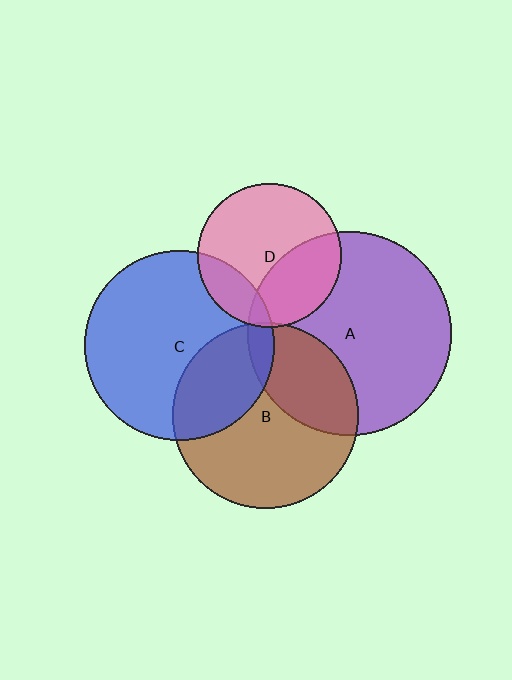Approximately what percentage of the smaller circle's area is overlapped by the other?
Approximately 5%.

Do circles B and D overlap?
Yes.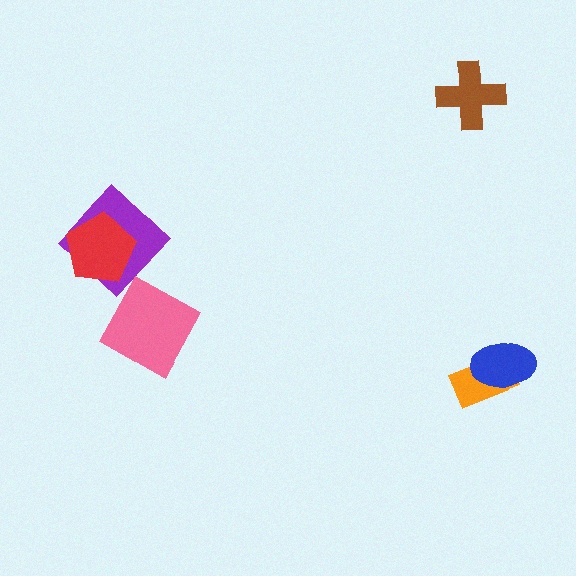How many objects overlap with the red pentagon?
1 object overlaps with the red pentagon.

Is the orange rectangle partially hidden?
Yes, it is partially covered by another shape.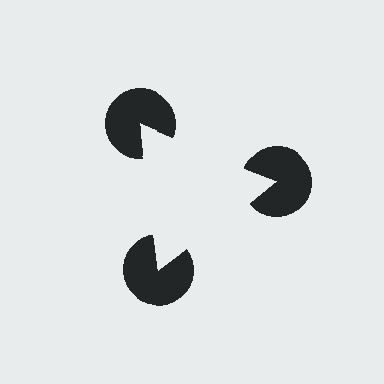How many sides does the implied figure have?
3 sides.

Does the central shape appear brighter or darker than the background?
It typically appears slightly brighter than the background, even though no actual brightness change is drawn.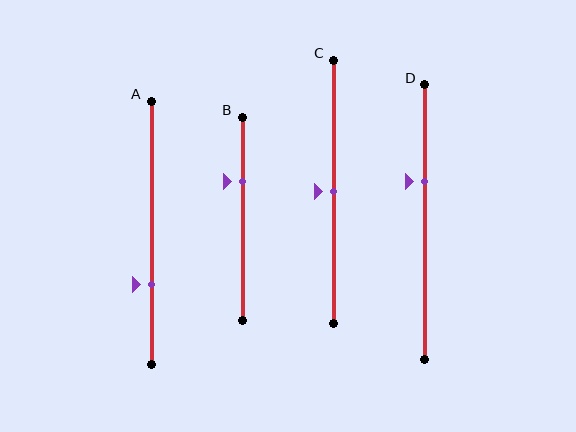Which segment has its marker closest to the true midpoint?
Segment C has its marker closest to the true midpoint.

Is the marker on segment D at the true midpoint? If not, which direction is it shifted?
No, the marker on segment D is shifted upward by about 15% of the segment length.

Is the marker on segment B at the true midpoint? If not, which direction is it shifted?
No, the marker on segment B is shifted upward by about 18% of the segment length.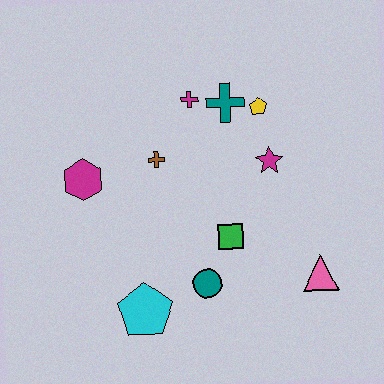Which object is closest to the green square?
The teal circle is closest to the green square.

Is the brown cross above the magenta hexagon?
Yes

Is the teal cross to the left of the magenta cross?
No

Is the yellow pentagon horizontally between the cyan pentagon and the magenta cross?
No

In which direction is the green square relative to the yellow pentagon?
The green square is below the yellow pentagon.